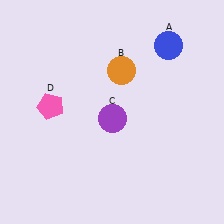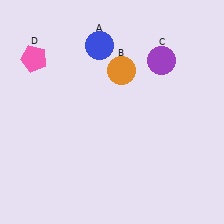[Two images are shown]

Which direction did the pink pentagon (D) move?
The pink pentagon (D) moved up.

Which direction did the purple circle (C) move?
The purple circle (C) moved up.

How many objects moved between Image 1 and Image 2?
3 objects moved between the two images.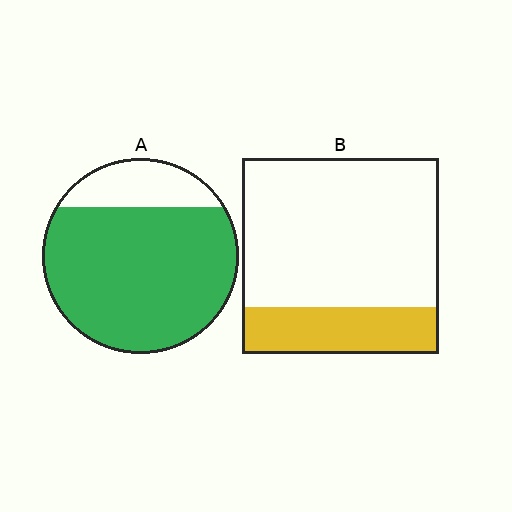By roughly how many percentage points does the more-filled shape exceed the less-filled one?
By roughly 55 percentage points (A over B).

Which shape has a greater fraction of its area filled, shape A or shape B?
Shape A.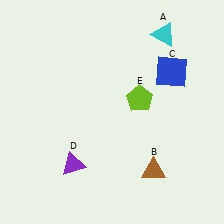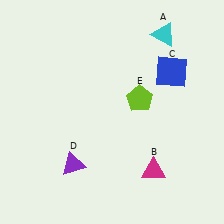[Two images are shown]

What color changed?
The triangle (B) changed from brown in Image 1 to magenta in Image 2.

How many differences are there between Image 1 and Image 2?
There is 1 difference between the two images.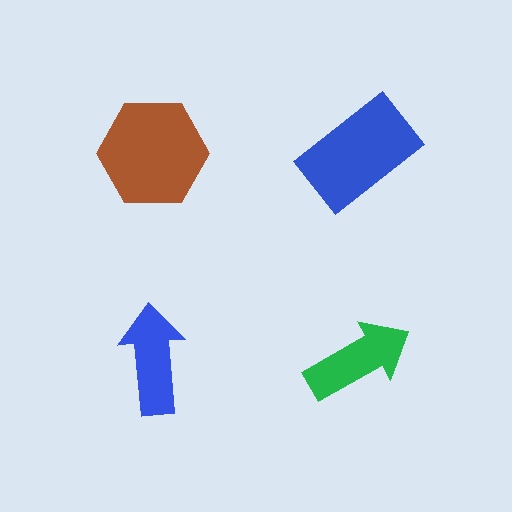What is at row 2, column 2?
A green arrow.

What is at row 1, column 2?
A blue rectangle.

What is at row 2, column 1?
A blue arrow.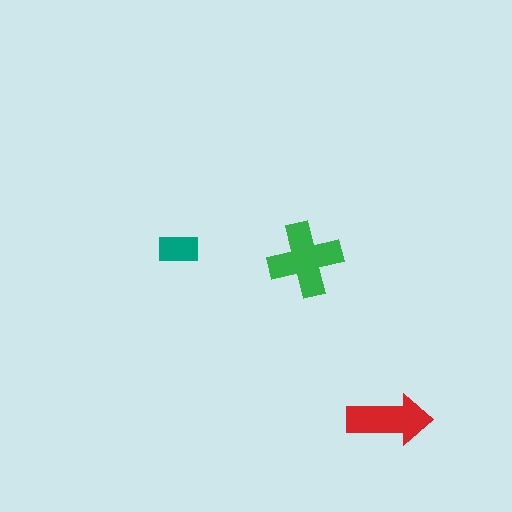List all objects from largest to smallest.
The green cross, the red arrow, the teal rectangle.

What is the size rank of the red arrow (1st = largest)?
2nd.